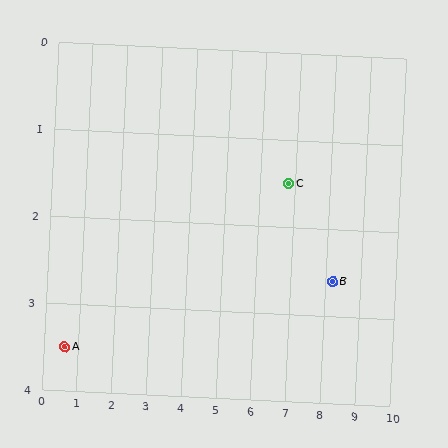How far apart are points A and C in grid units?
Points A and C are about 6.5 grid units apart.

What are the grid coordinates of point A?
Point A is at approximately (0.6, 3.5).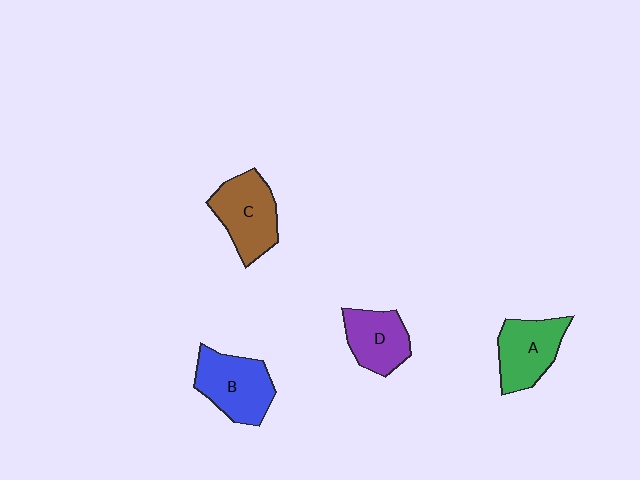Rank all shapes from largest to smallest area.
From largest to smallest: B (blue), C (brown), A (green), D (purple).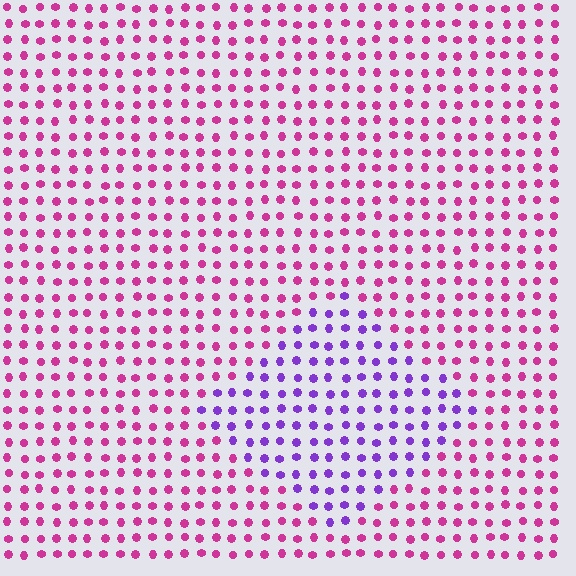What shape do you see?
I see a diamond.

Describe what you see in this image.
The image is filled with small magenta elements in a uniform arrangement. A diamond-shaped region is visible where the elements are tinted to a slightly different hue, forming a subtle color boundary.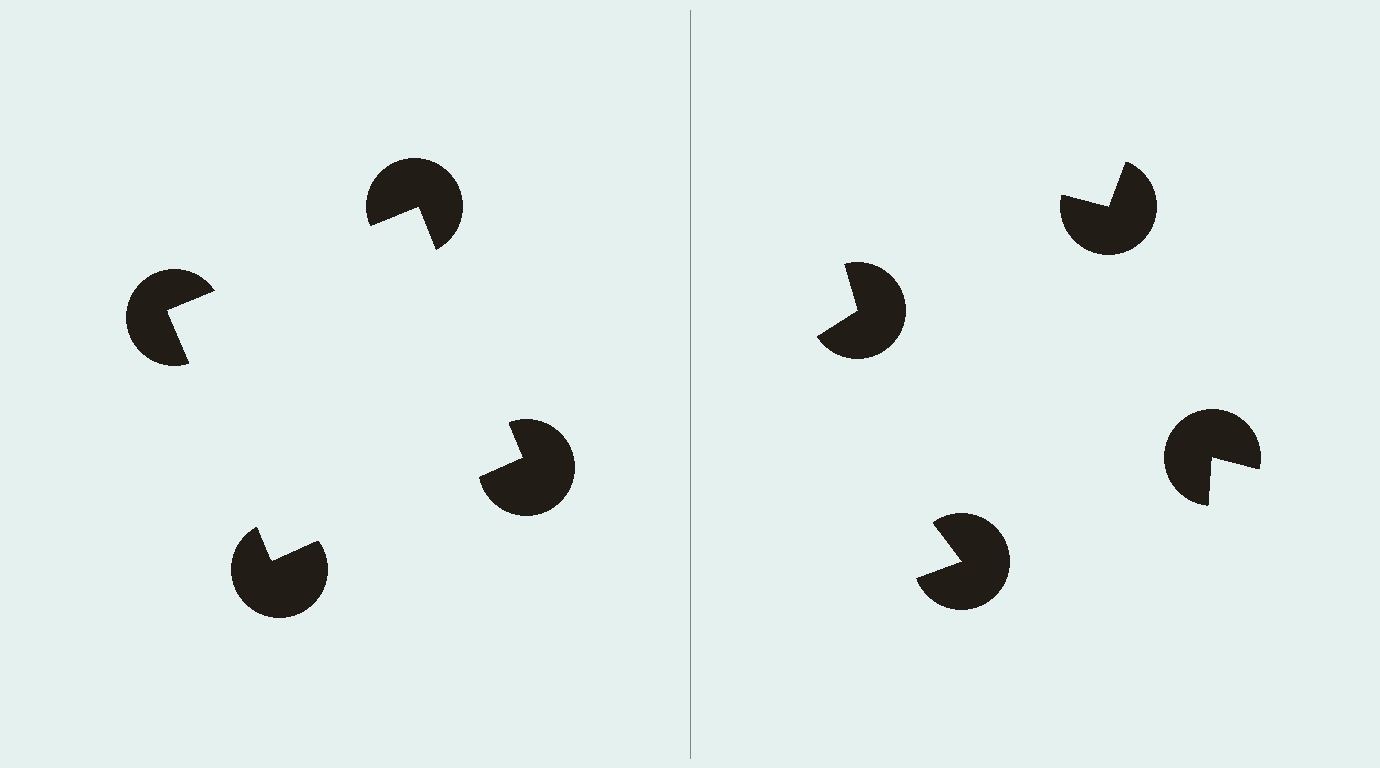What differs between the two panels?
The pac-man discs are positioned identically on both sides; only the wedge orientations differ. On the left they align to a square; on the right they are misaligned.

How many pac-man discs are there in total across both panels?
8 — 4 on each side.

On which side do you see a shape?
An illusory square appears on the left side. On the right side the wedge cuts are rotated, so no coherent shape forms.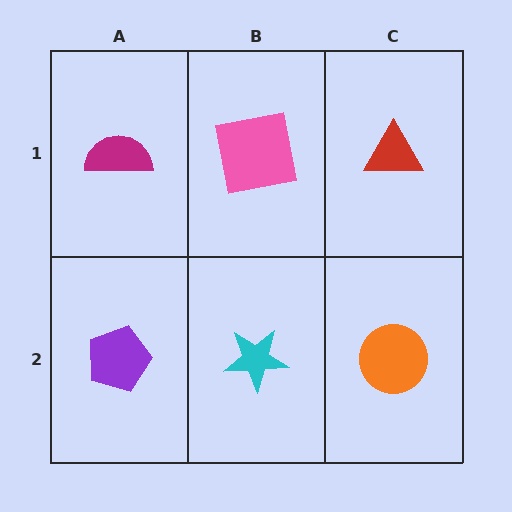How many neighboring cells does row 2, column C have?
2.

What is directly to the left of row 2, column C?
A cyan star.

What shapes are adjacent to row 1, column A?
A purple pentagon (row 2, column A), a pink square (row 1, column B).